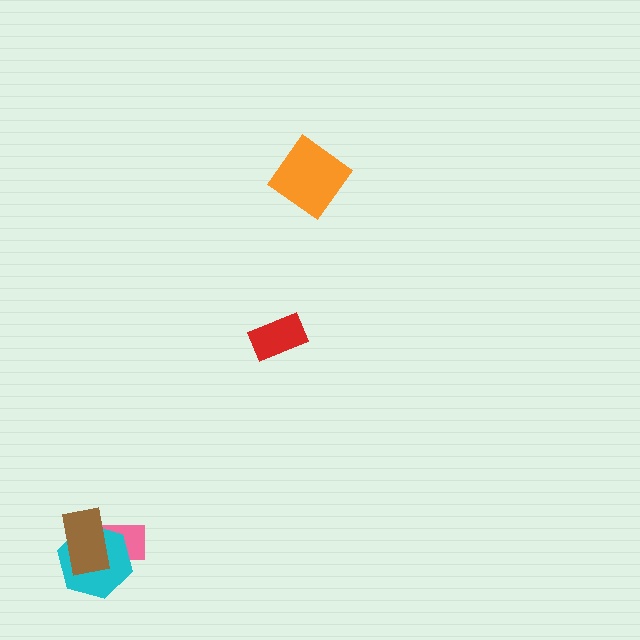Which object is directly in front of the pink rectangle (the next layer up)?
The cyan hexagon is directly in front of the pink rectangle.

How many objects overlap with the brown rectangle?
2 objects overlap with the brown rectangle.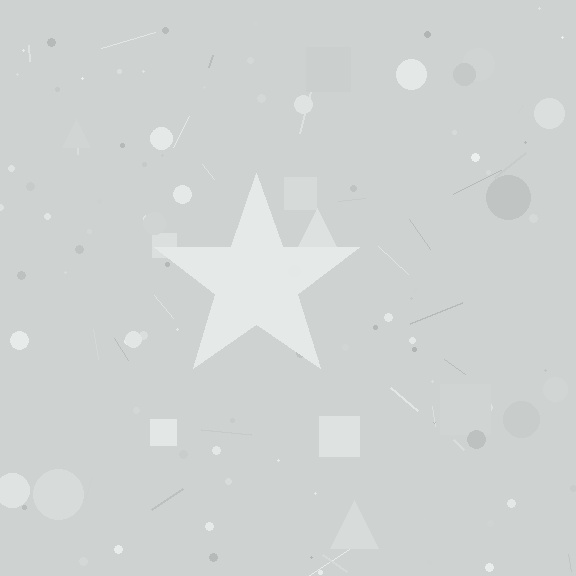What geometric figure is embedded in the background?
A star is embedded in the background.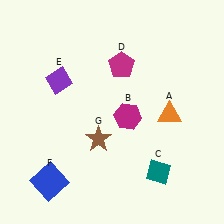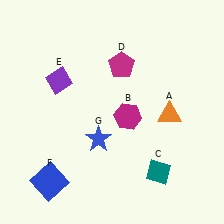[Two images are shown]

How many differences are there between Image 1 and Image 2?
There is 1 difference between the two images.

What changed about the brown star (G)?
In Image 1, G is brown. In Image 2, it changed to blue.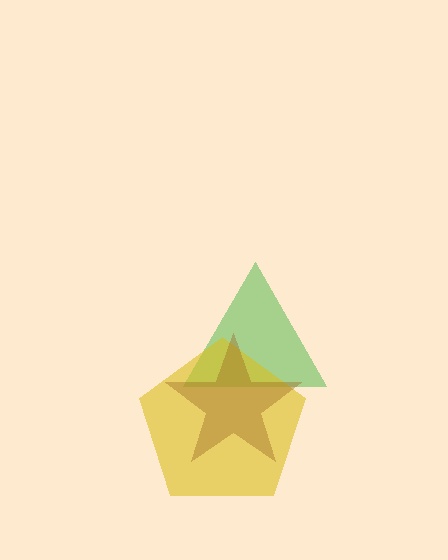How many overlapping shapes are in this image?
There are 3 overlapping shapes in the image.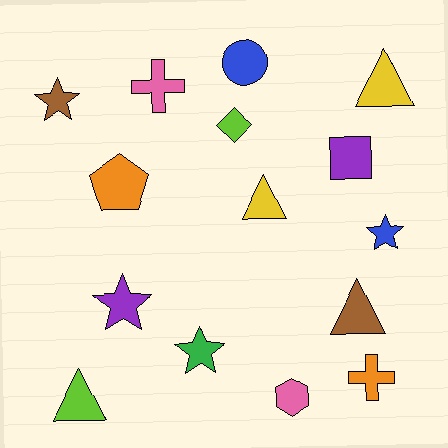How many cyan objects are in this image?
There are no cyan objects.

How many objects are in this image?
There are 15 objects.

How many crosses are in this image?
There are 2 crosses.